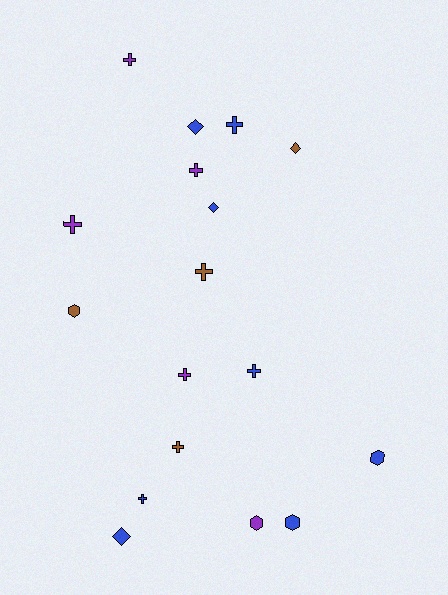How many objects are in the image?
There are 17 objects.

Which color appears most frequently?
Blue, with 8 objects.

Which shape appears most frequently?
Cross, with 9 objects.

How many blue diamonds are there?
There are 3 blue diamonds.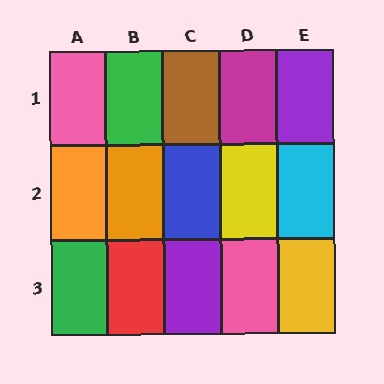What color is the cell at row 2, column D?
Yellow.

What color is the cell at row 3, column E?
Yellow.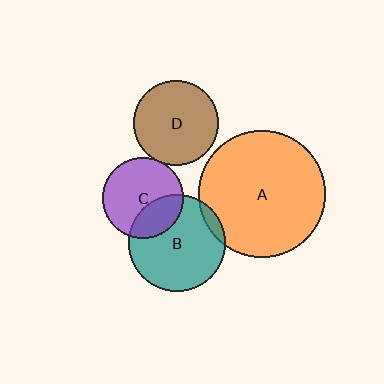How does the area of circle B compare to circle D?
Approximately 1.3 times.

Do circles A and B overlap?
Yes.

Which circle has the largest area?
Circle A (orange).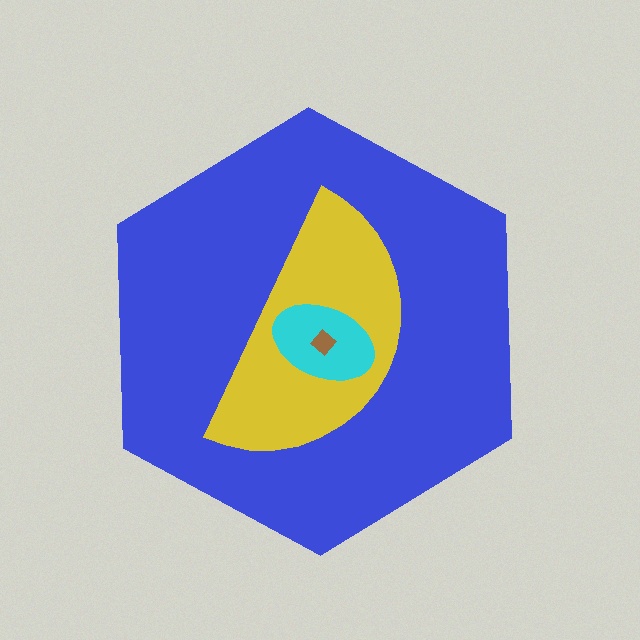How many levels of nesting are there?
4.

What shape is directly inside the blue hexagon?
The yellow semicircle.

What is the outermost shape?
The blue hexagon.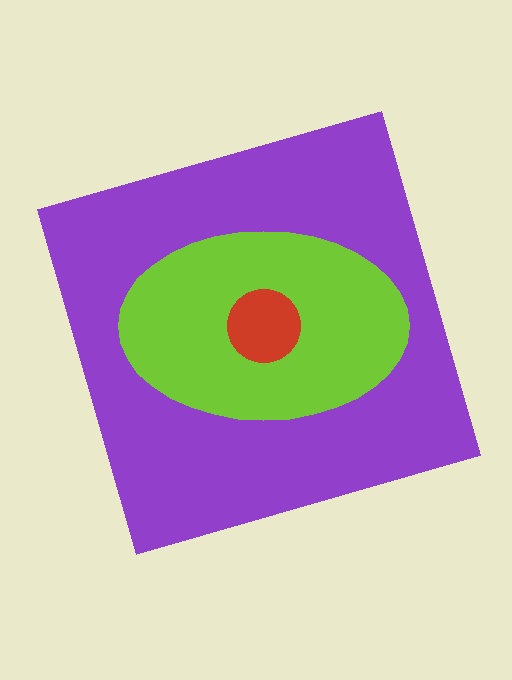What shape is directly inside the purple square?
The lime ellipse.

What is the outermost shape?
The purple square.